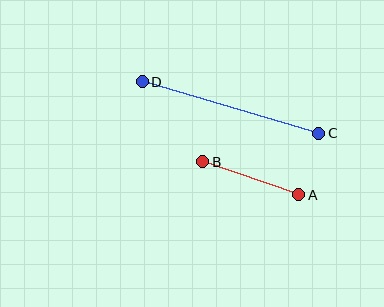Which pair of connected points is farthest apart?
Points C and D are farthest apart.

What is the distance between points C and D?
The distance is approximately 184 pixels.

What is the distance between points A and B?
The distance is approximately 101 pixels.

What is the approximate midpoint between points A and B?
The midpoint is at approximately (251, 178) pixels.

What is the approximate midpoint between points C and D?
The midpoint is at approximately (230, 108) pixels.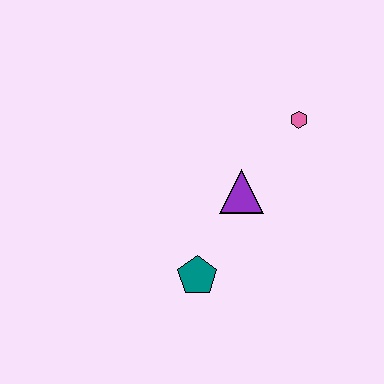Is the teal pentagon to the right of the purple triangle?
No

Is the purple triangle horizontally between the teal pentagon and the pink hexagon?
Yes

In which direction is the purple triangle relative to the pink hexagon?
The purple triangle is below the pink hexagon.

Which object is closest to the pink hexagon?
The purple triangle is closest to the pink hexagon.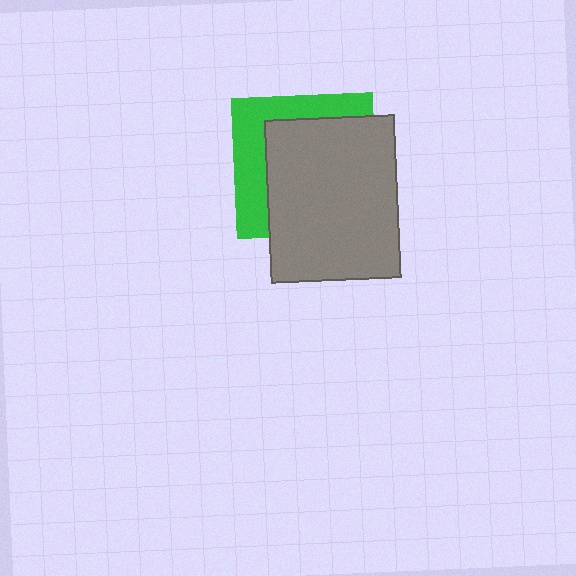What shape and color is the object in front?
The object in front is a gray rectangle.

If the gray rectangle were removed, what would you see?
You would see the complete green square.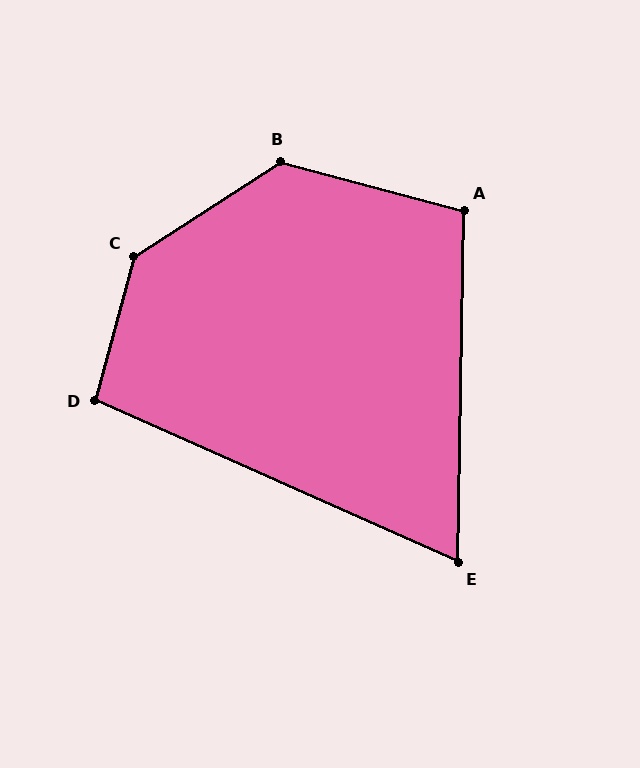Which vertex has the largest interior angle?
C, at approximately 138 degrees.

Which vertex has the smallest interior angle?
E, at approximately 67 degrees.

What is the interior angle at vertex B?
Approximately 132 degrees (obtuse).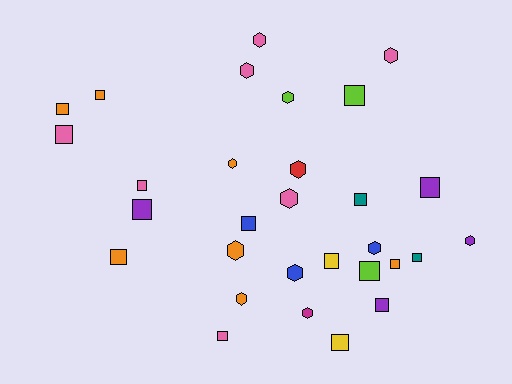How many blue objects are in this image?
There are 3 blue objects.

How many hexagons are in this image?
There are 13 hexagons.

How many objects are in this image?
There are 30 objects.